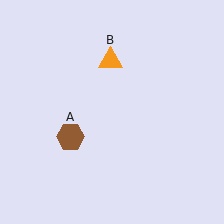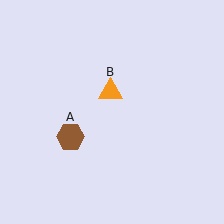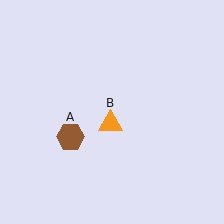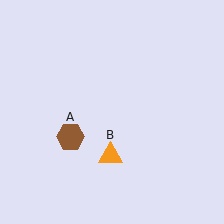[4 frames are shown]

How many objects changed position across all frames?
1 object changed position: orange triangle (object B).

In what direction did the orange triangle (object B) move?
The orange triangle (object B) moved down.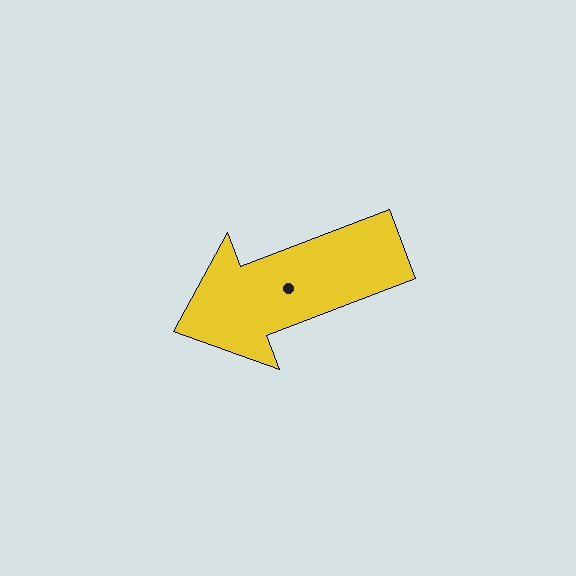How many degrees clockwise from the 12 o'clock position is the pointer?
Approximately 249 degrees.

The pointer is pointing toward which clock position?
Roughly 8 o'clock.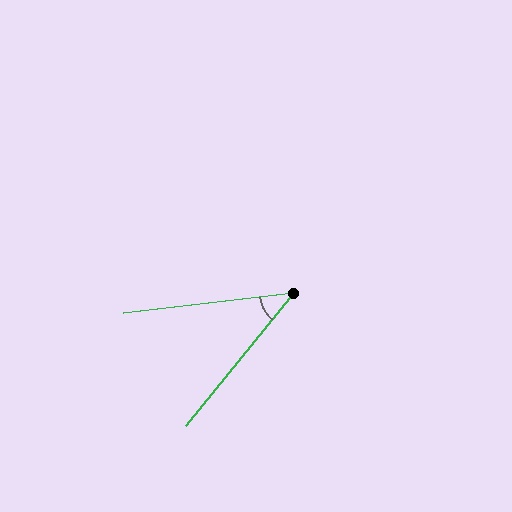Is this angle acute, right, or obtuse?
It is acute.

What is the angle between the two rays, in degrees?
Approximately 44 degrees.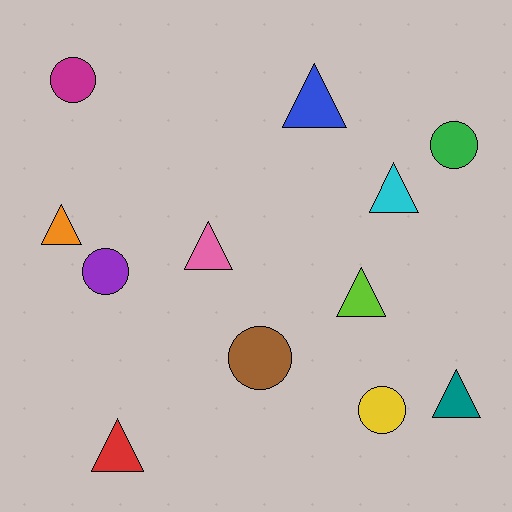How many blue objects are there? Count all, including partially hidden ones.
There is 1 blue object.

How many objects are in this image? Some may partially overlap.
There are 12 objects.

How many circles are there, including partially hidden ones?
There are 5 circles.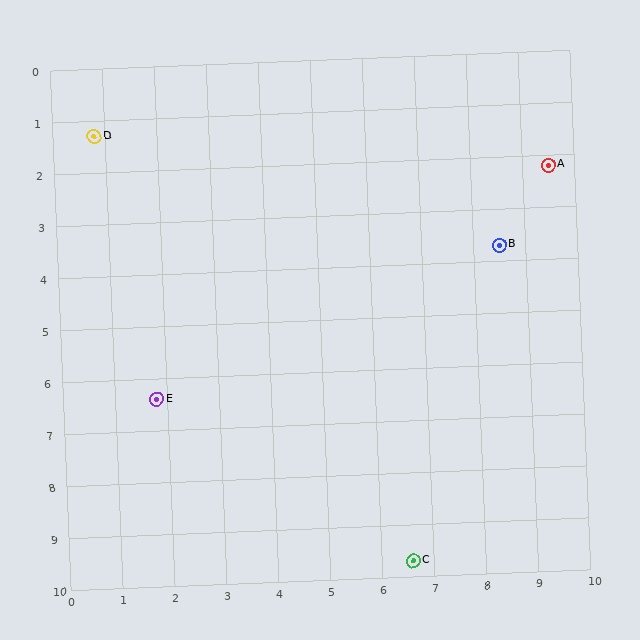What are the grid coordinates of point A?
Point A is at approximately (9.5, 2.2).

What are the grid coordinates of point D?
Point D is at approximately (0.8, 1.3).